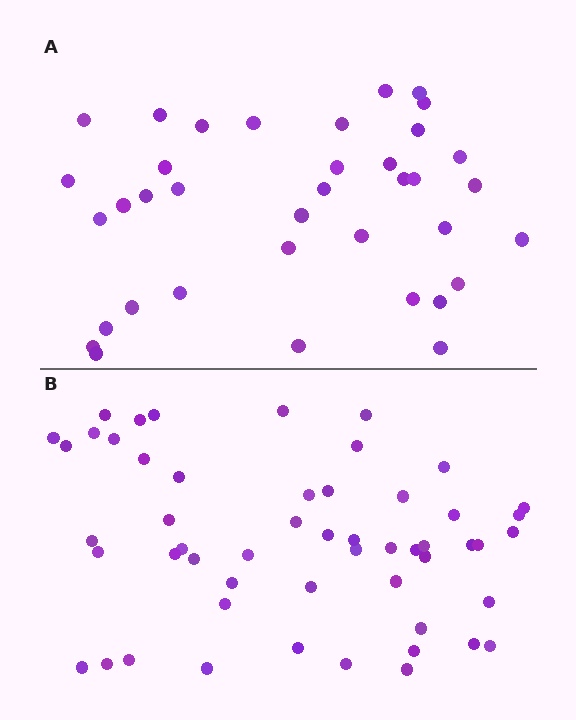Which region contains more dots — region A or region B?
Region B (the bottom region) has more dots.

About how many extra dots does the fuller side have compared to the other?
Region B has approximately 15 more dots than region A.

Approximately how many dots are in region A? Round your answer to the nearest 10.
About 40 dots. (The exact count is 37, which rounds to 40.)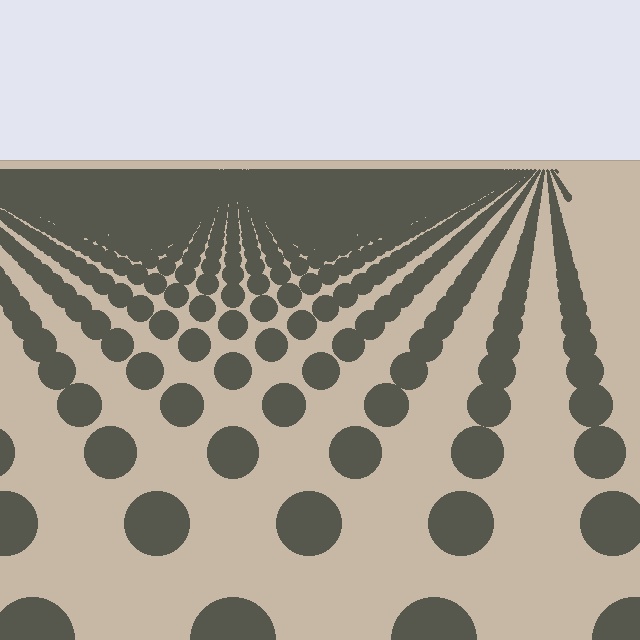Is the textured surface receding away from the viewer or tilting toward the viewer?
The surface is receding away from the viewer. Texture elements get smaller and denser toward the top.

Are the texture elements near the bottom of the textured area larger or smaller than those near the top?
Larger. Near the bottom, elements are closer to the viewer and appear at a bigger on-screen size.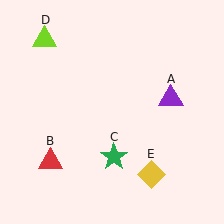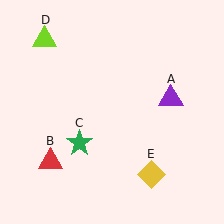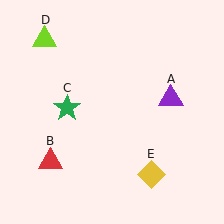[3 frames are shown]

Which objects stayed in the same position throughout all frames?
Purple triangle (object A) and red triangle (object B) and lime triangle (object D) and yellow diamond (object E) remained stationary.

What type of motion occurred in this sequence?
The green star (object C) rotated clockwise around the center of the scene.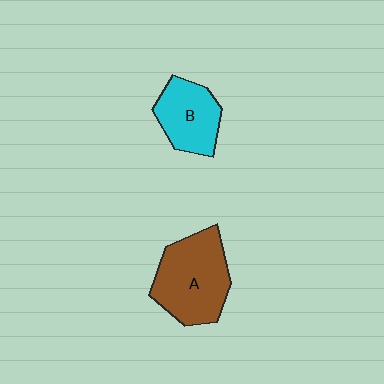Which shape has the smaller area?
Shape B (cyan).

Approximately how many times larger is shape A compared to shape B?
Approximately 1.5 times.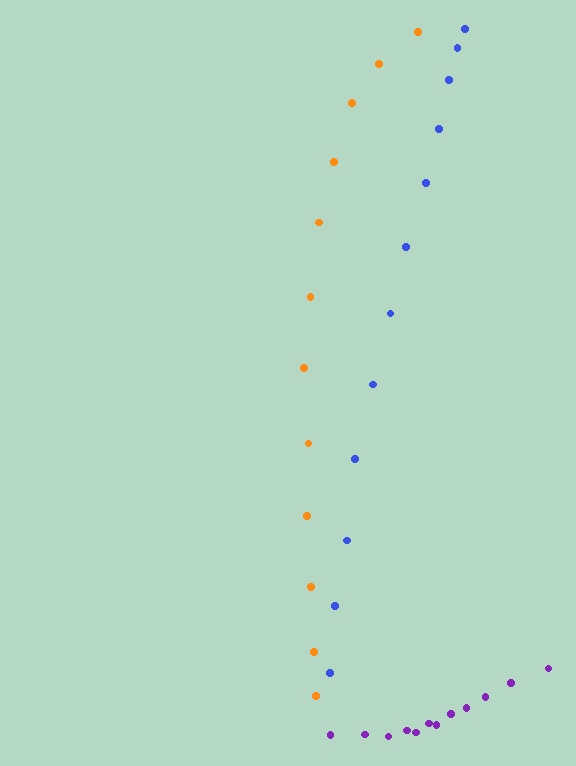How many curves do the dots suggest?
There are 3 distinct paths.